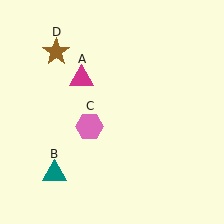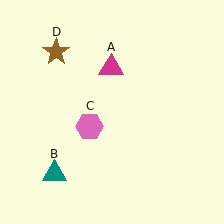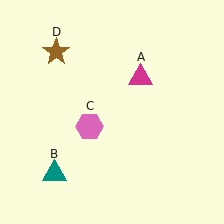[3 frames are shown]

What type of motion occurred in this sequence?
The magenta triangle (object A) rotated clockwise around the center of the scene.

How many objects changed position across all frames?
1 object changed position: magenta triangle (object A).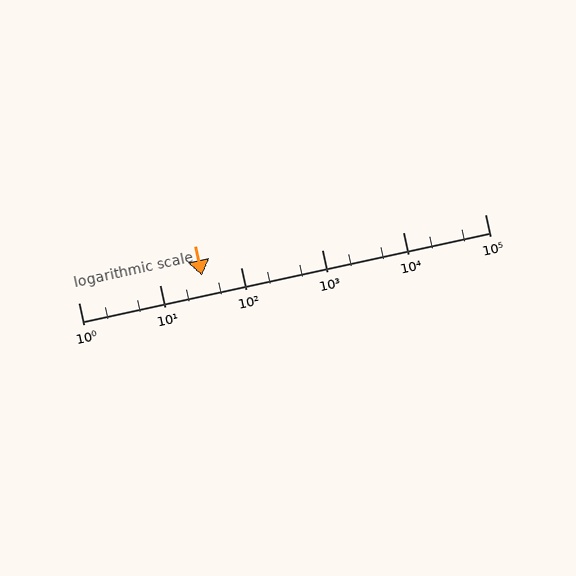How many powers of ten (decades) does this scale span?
The scale spans 5 decades, from 1 to 100000.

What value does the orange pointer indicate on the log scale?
The pointer indicates approximately 33.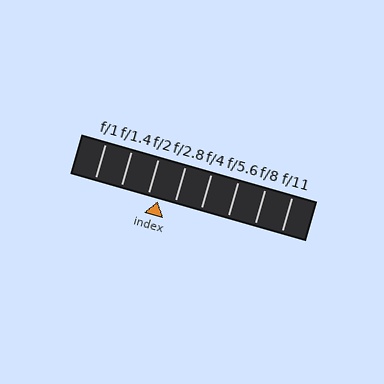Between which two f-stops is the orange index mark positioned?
The index mark is between f/2 and f/2.8.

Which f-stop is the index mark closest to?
The index mark is closest to f/2.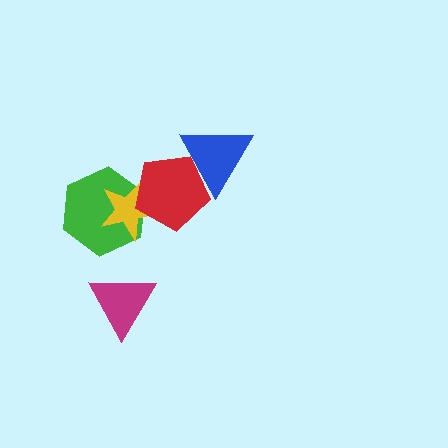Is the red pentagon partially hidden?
No, no other shape covers it.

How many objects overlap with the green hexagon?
2 objects overlap with the green hexagon.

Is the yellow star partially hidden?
Yes, it is partially covered by another shape.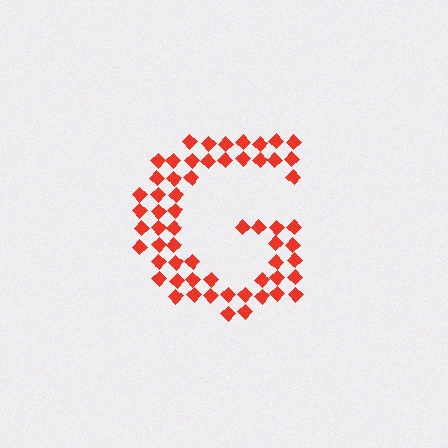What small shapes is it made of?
It is made of small diamonds.